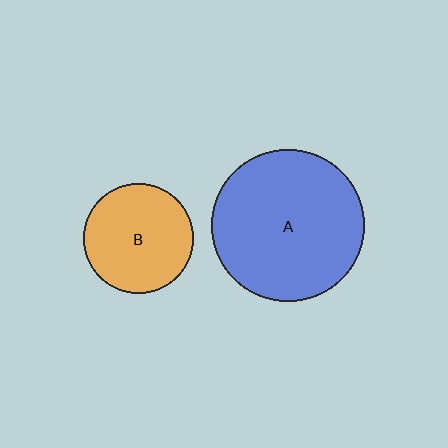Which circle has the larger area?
Circle A (blue).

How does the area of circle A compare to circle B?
Approximately 1.9 times.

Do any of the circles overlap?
No, none of the circles overlap.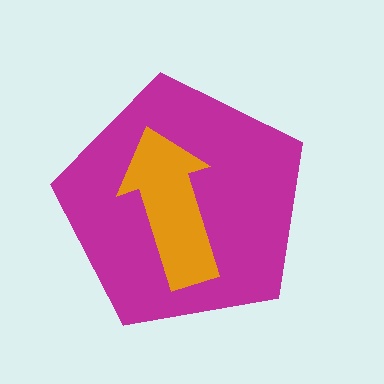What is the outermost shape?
The magenta pentagon.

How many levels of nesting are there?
2.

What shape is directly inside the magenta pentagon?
The orange arrow.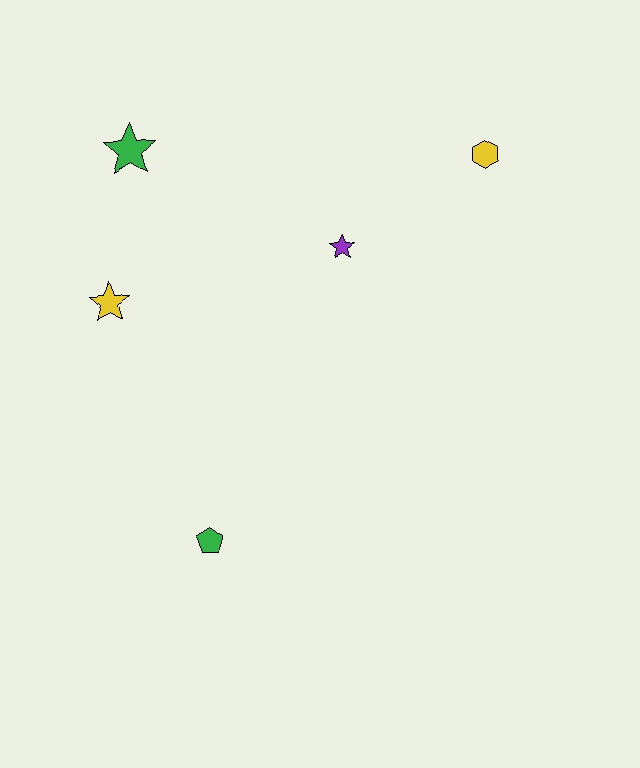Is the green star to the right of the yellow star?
Yes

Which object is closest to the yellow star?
The green star is closest to the yellow star.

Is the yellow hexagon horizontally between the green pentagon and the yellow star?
No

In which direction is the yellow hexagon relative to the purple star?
The yellow hexagon is to the right of the purple star.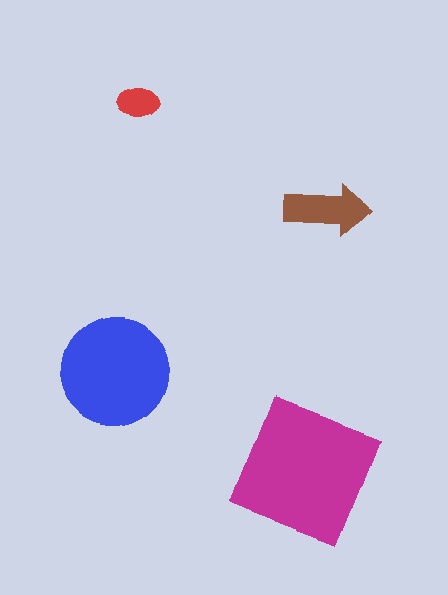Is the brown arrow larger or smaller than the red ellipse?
Larger.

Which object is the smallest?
The red ellipse.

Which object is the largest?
The magenta square.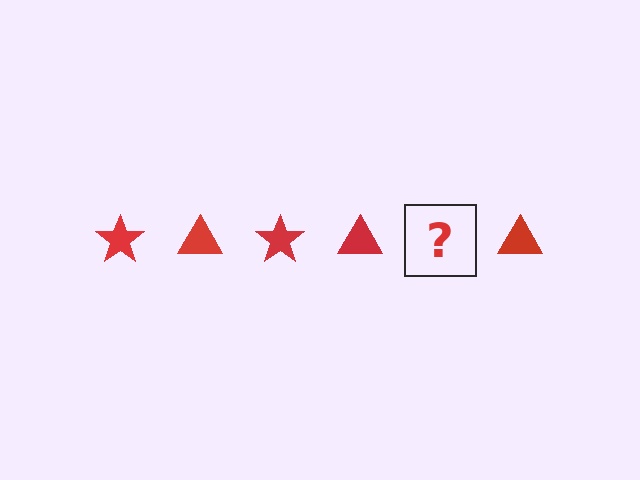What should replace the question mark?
The question mark should be replaced with a red star.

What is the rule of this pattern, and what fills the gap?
The rule is that the pattern cycles through star, triangle shapes in red. The gap should be filled with a red star.